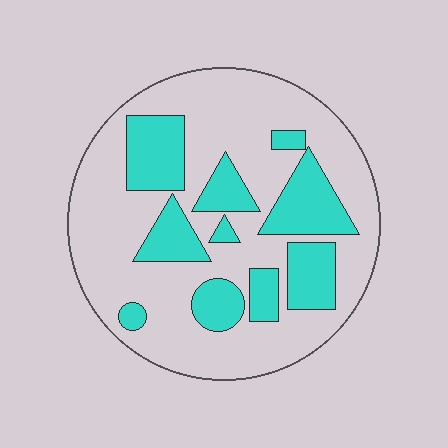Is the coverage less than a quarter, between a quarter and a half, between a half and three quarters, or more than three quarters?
Between a quarter and a half.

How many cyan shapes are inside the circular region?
10.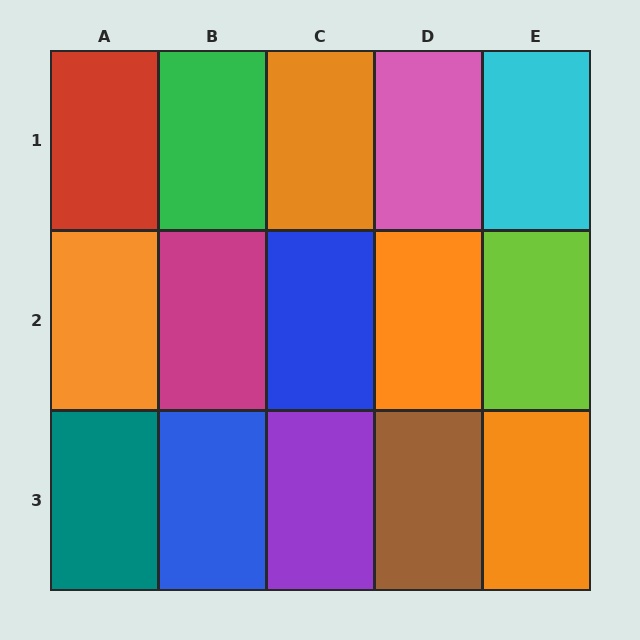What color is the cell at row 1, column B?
Green.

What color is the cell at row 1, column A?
Red.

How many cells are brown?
1 cell is brown.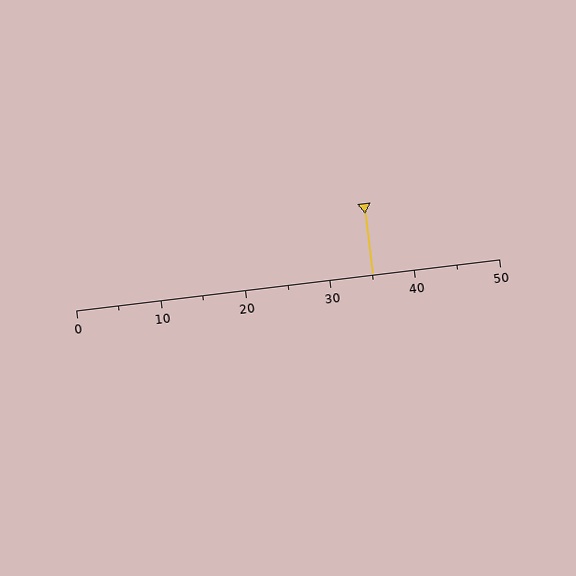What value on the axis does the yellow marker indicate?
The marker indicates approximately 35.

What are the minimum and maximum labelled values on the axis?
The axis runs from 0 to 50.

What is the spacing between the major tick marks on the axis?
The major ticks are spaced 10 apart.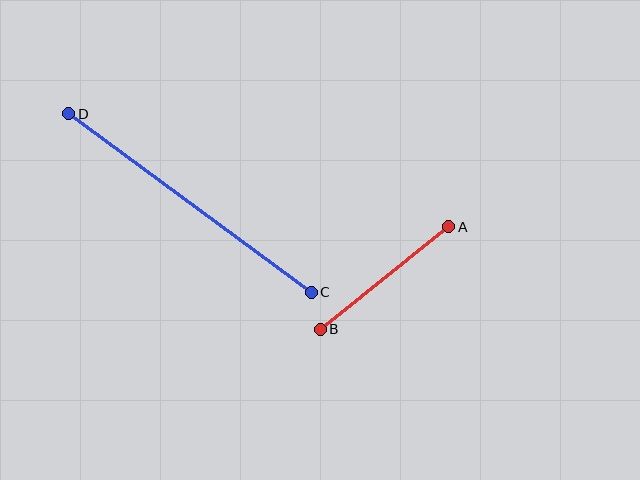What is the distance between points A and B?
The distance is approximately 164 pixels.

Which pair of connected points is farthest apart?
Points C and D are farthest apart.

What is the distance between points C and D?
The distance is approximately 301 pixels.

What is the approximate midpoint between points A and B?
The midpoint is at approximately (384, 278) pixels.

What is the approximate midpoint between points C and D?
The midpoint is at approximately (190, 203) pixels.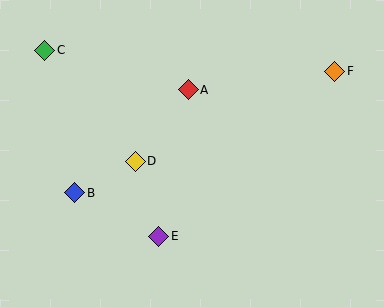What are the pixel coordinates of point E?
Point E is at (159, 236).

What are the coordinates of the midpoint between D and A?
The midpoint between D and A is at (162, 126).